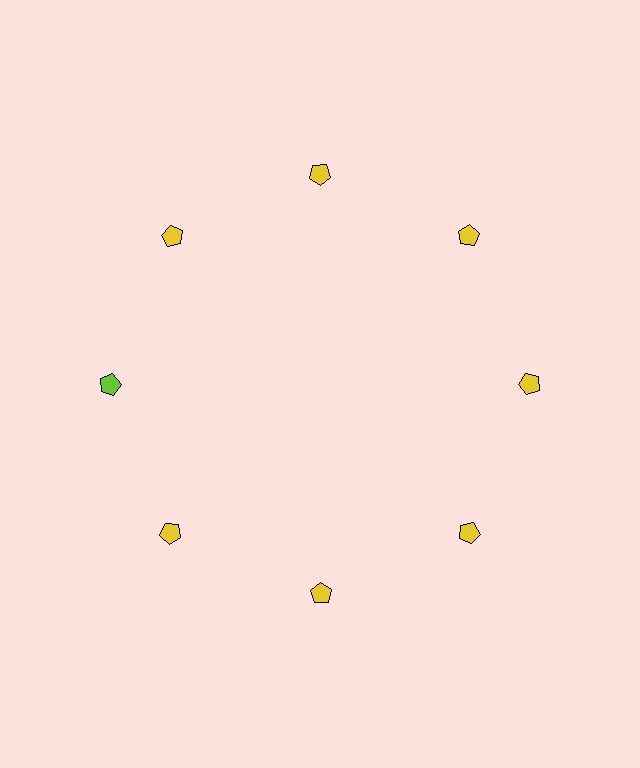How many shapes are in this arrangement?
There are 8 shapes arranged in a ring pattern.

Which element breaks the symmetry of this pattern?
The lime pentagon at roughly the 9 o'clock position breaks the symmetry. All other shapes are yellow pentagons.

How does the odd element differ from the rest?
It has a different color: lime instead of yellow.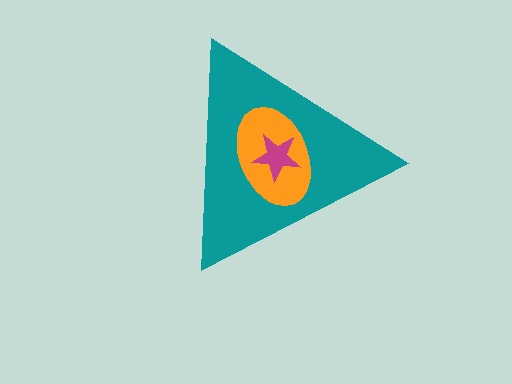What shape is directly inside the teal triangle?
The orange ellipse.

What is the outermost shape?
The teal triangle.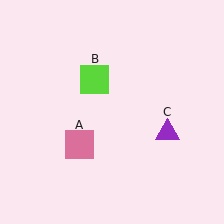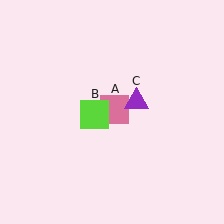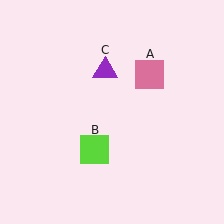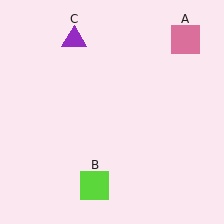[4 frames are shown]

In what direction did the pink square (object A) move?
The pink square (object A) moved up and to the right.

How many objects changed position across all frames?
3 objects changed position: pink square (object A), lime square (object B), purple triangle (object C).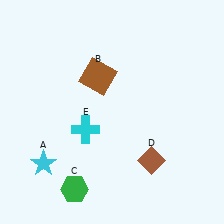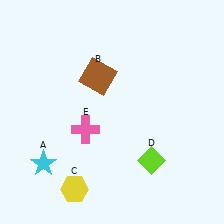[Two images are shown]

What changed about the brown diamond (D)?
In Image 1, D is brown. In Image 2, it changed to lime.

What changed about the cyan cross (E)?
In Image 1, E is cyan. In Image 2, it changed to pink.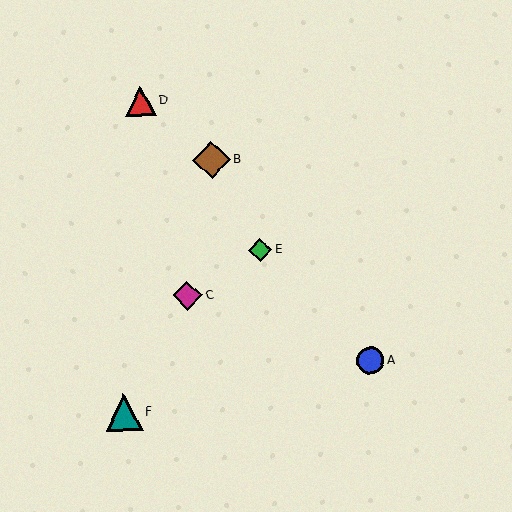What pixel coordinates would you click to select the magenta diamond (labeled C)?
Click at (188, 296) to select the magenta diamond C.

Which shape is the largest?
The teal triangle (labeled F) is the largest.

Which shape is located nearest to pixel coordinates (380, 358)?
The blue circle (labeled A) at (371, 360) is nearest to that location.